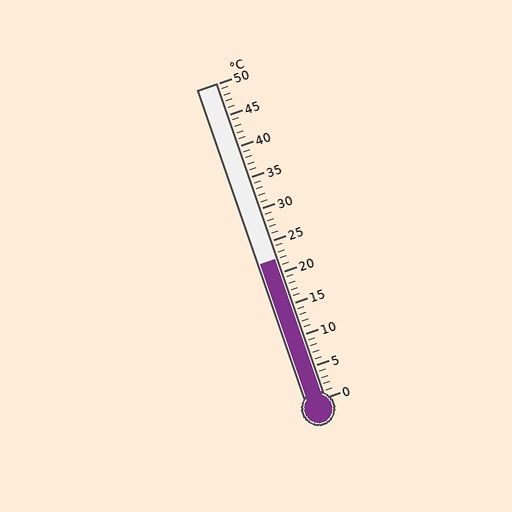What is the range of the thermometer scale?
The thermometer scale ranges from 0°C to 50°C.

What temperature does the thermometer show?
The thermometer shows approximately 22°C.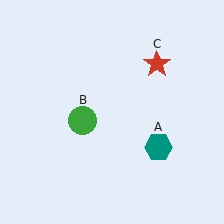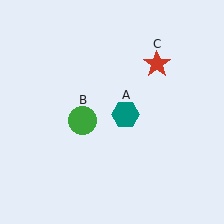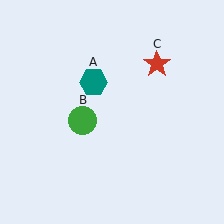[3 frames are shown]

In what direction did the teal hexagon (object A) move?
The teal hexagon (object A) moved up and to the left.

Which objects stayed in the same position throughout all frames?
Green circle (object B) and red star (object C) remained stationary.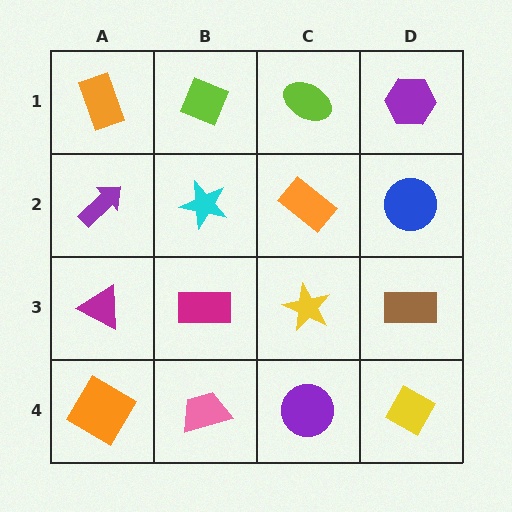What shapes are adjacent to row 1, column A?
A purple arrow (row 2, column A), a lime diamond (row 1, column B).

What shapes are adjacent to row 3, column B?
A cyan star (row 2, column B), a pink trapezoid (row 4, column B), a magenta triangle (row 3, column A), a yellow star (row 3, column C).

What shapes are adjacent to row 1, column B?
A cyan star (row 2, column B), an orange rectangle (row 1, column A), a lime ellipse (row 1, column C).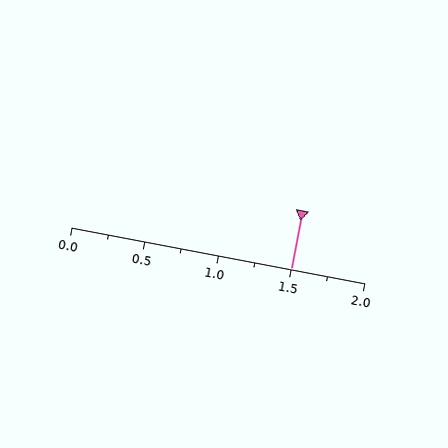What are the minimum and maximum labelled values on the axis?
The axis runs from 0.0 to 2.0.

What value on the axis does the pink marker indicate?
The marker indicates approximately 1.5.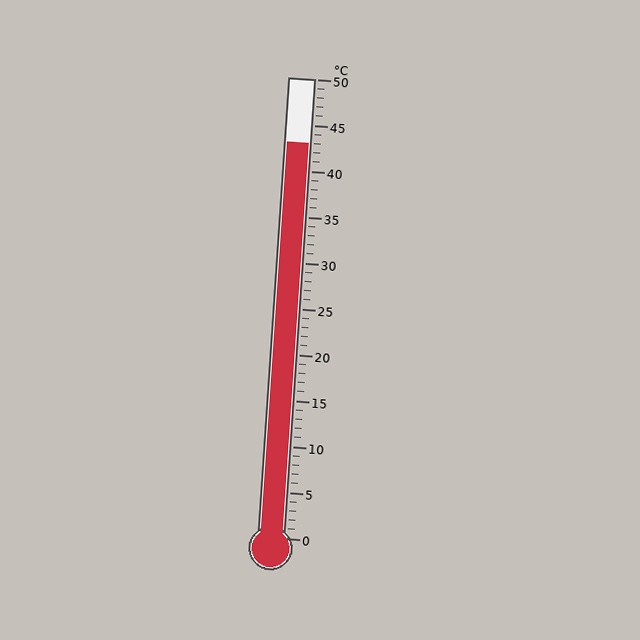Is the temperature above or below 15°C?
The temperature is above 15°C.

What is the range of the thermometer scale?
The thermometer scale ranges from 0°C to 50°C.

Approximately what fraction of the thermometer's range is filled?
The thermometer is filled to approximately 85% of its range.